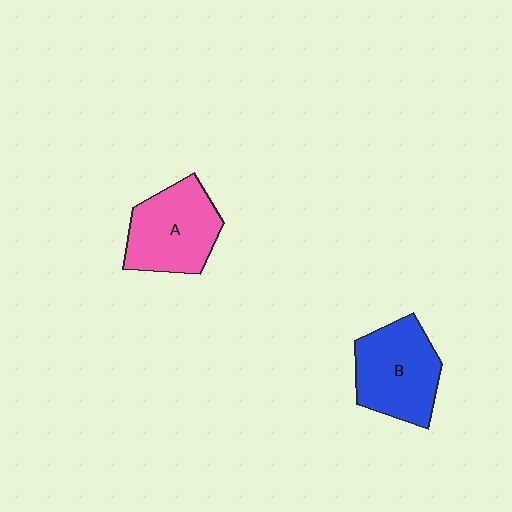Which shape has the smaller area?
Shape A (pink).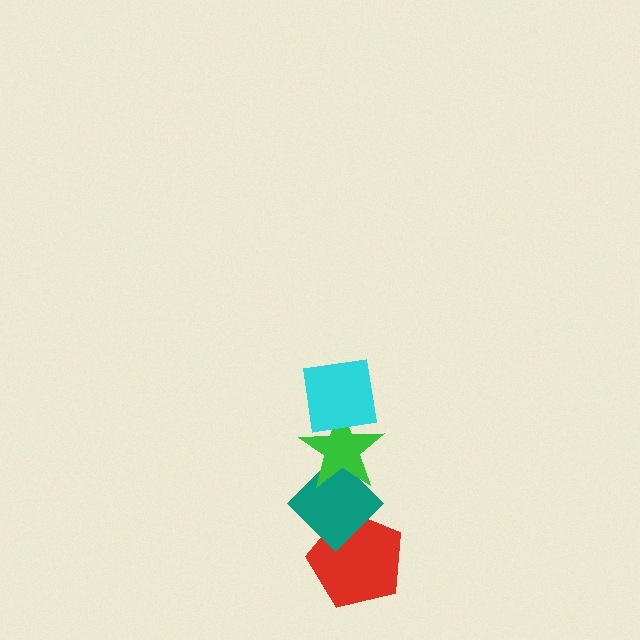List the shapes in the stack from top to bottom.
From top to bottom: the cyan square, the green star, the teal diamond, the red pentagon.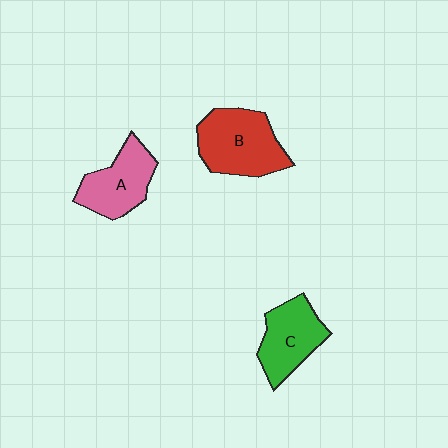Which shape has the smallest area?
Shape A (pink).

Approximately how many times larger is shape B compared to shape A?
Approximately 1.3 times.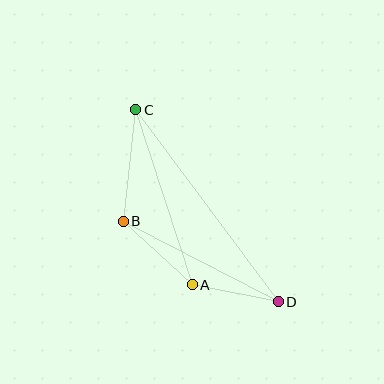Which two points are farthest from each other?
Points C and D are farthest from each other.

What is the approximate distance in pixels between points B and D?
The distance between B and D is approximately 175 pixels.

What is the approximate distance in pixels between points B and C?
The distance between B and C is approximately 112 pixels.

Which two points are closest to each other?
Points A and D are closest to each other.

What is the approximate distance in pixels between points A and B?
The distance between A and B is approximately 94 pixels.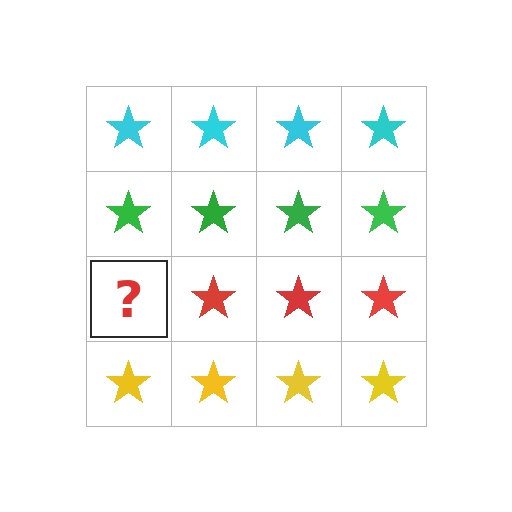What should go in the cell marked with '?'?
The missing cell should contain a red star.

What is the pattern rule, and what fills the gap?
The rule is that each row has a consistent color. The gap should be filled with a red star.